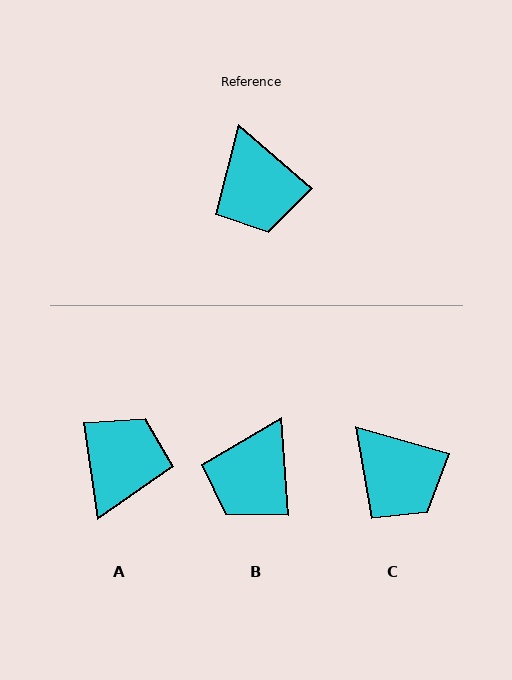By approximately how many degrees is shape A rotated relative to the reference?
Approximately 139 degrees counter-clockwise.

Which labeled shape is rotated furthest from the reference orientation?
A, about 139 degrees away.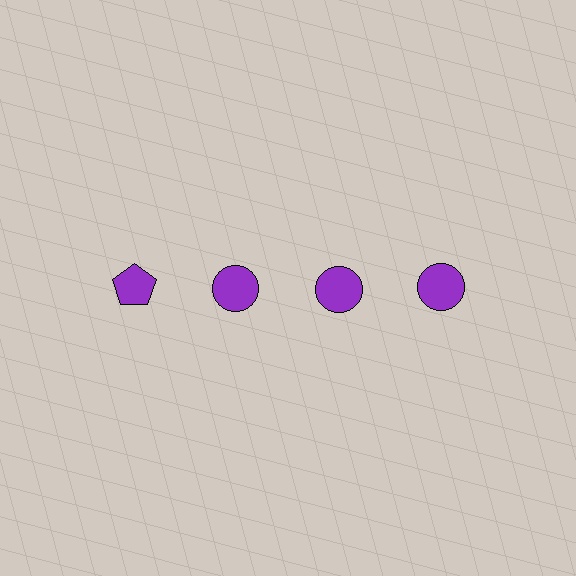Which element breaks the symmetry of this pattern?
The purple pentagon in the top row, leftmost column breaks the symmetry. All other shapes are purple circles.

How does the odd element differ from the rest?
It has a different shape: pentagon instead of circle.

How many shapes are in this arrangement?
There are 4 shapes arranged in a grid pattern.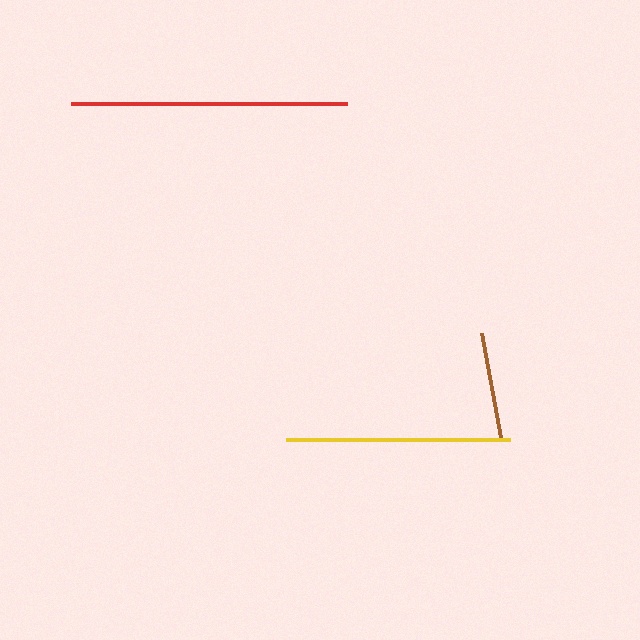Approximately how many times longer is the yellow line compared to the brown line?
The yellow line is approximately 2.1 times the length of the brown line.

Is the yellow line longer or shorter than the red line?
The red line is longer than the yellow line.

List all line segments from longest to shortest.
From longest to shortest: red, yellow, brown.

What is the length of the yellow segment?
The yellow segment is approximately 223 pixels long.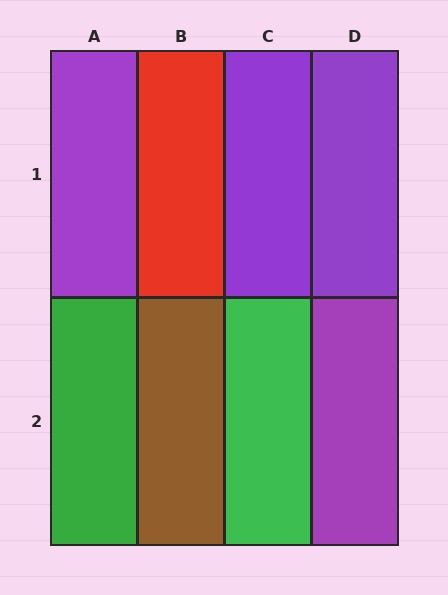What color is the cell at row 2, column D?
Purple.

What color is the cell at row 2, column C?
Green.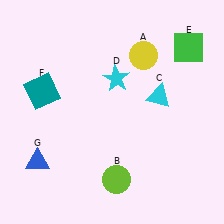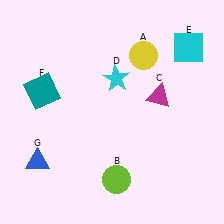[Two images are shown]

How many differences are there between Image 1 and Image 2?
There are 2 differences between the two images.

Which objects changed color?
C changed from cyan to magenta. E changed from green to cyan.